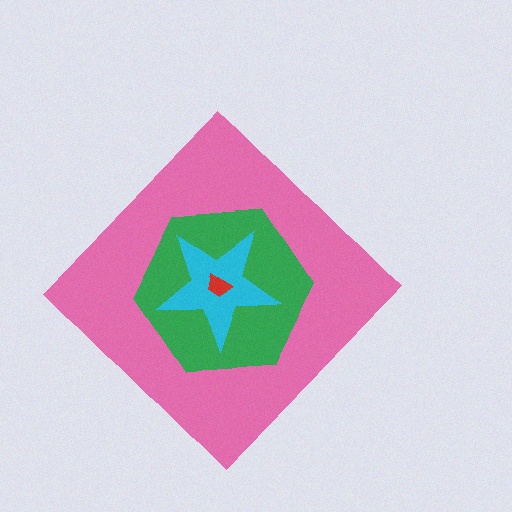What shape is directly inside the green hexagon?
The cyan star.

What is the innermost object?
The red trapezoid.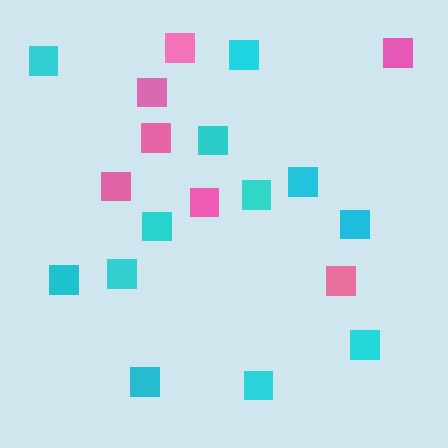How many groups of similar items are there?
There are 2 groups: one group of cyan squares (12) and one group of pink squares (7).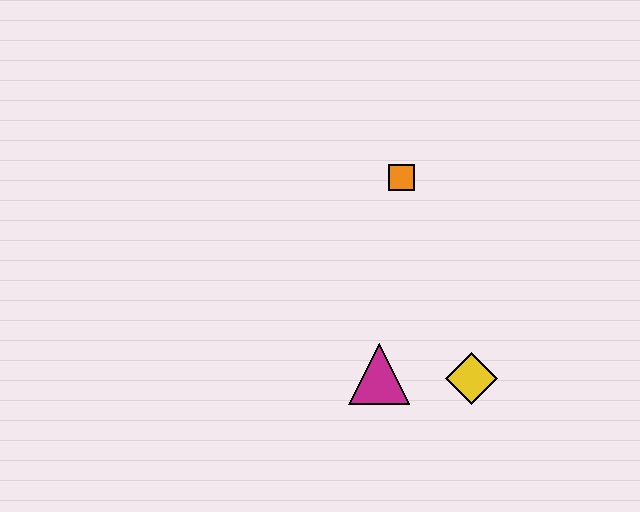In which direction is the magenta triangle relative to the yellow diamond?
The magenta triangle is to the left of the yellow diamond.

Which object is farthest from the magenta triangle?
The orange square is farthest from the magenta triangle.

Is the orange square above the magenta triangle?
Yes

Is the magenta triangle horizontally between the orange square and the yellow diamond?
No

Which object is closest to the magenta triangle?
The yellow diamond is closest to the magenta triangle.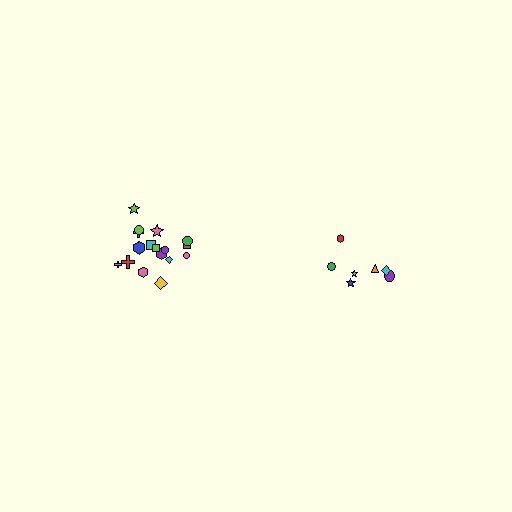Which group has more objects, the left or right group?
The left group.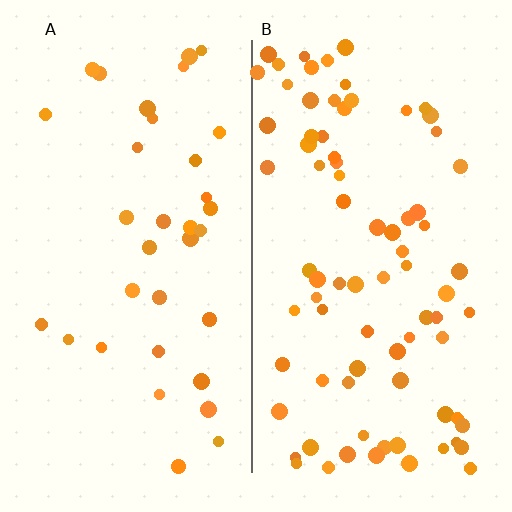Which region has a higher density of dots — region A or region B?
B (the right).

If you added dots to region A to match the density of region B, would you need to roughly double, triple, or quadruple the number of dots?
Approximately double.